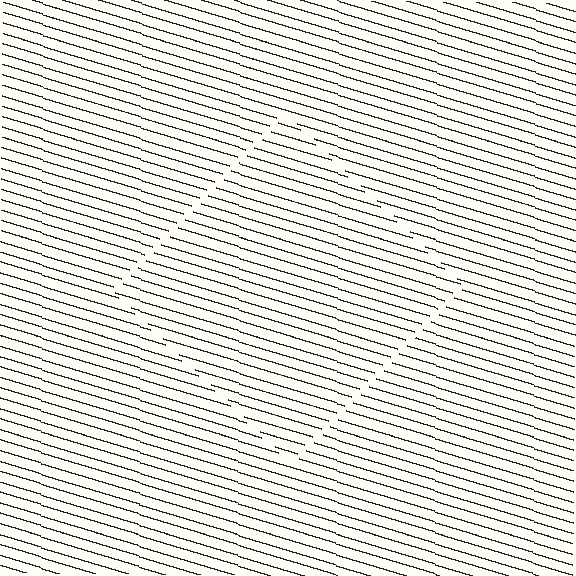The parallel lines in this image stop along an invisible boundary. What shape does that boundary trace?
An illusory square. The interior of the shape contains the same grating, shifted by half a period — the contour is defined by the phase discontinuity where line-ends from the inner and outer gratings abut.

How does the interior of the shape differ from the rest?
The interior of the shape contains the same grating, shifted by half a period — the contour is defined by the phase discontinuity where line-ends from the inner and outer gratings abut.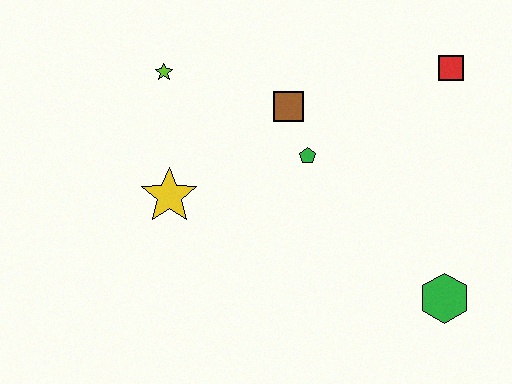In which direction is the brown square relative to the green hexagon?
The brown square is above the green hexagon.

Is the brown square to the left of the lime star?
No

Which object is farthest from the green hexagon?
The lime star is farthest from the green hexagon.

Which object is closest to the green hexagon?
The green pentagon is closest to the green hexagon.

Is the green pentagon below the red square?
Yes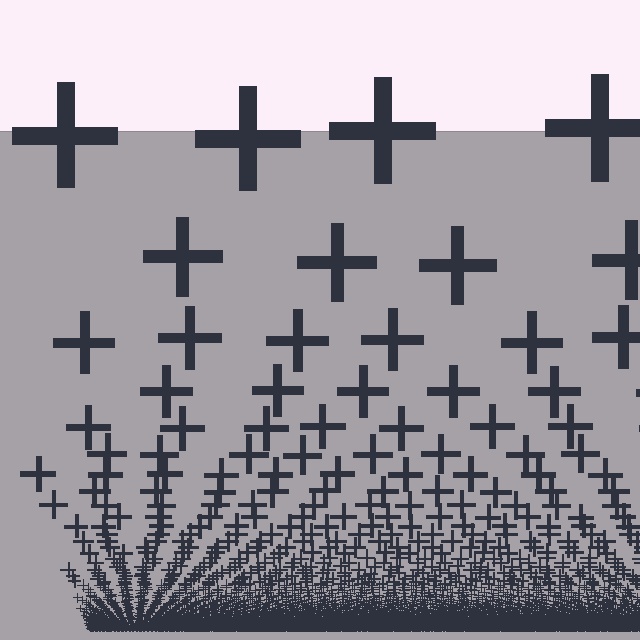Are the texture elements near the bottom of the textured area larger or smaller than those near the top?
Smaller. The gradient is inverted — elements near the bottom are smaller and denser.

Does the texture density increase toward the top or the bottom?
Density increases toward the bottom.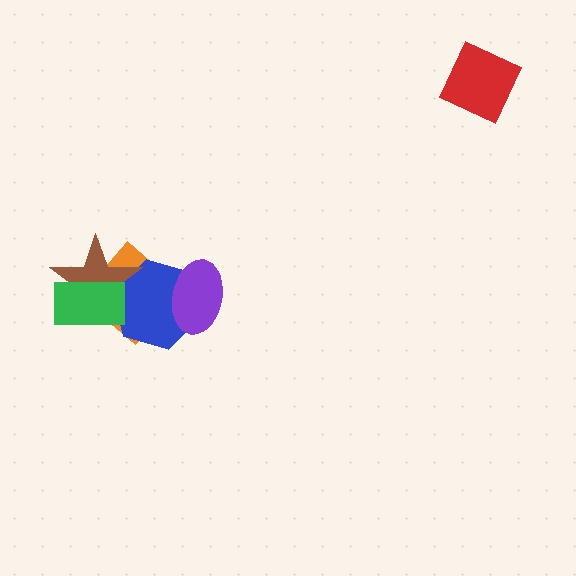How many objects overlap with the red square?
0 objects overlap with the red square.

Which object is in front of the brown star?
The green rectangle is in front of the brown star.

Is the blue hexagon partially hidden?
Yes, it is partially covered by another shape.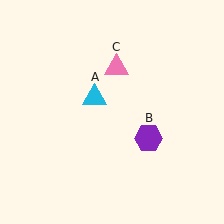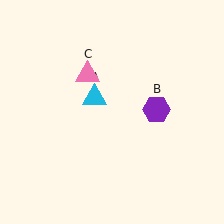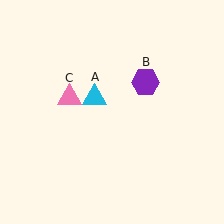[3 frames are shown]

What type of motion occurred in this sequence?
The purple hexagon (object B), pink triangle (object C) rotated counterclockwise around the center of the scene.